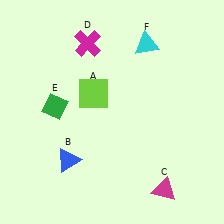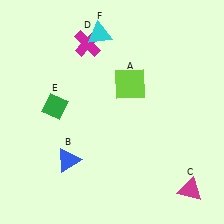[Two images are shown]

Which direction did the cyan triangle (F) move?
The cyan triangle (F) moved left.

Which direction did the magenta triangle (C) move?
The magenta triangle (C) moved right.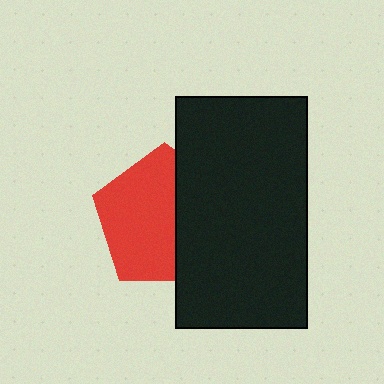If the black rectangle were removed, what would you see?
You would see the complete red pentagon.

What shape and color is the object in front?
The object in front is a black rectangle.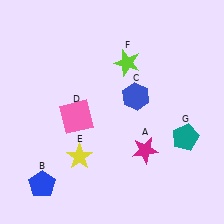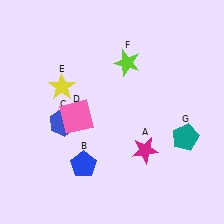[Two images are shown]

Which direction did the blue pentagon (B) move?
The blue pentagon (B) moved right.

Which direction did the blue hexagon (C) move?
The blue hexagon (C) moved left.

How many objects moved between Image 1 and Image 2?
3 objects moved between the two images.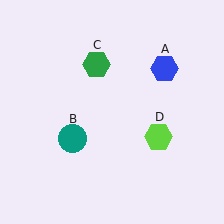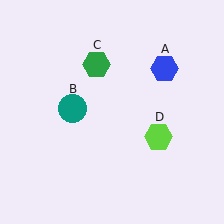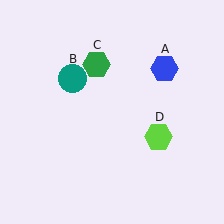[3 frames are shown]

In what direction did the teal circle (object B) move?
The teal circle (object B) moved up.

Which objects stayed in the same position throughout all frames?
Blue hexagon (object A) and green hexagon (object C) and lime hexagon (object D) remained stationary.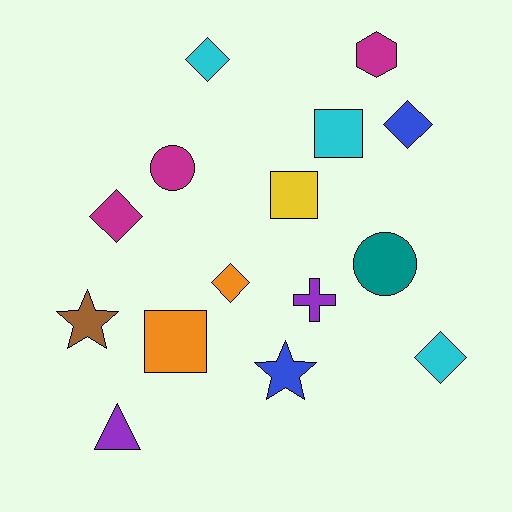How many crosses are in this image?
There is 1 cross.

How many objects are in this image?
There are 15 objects.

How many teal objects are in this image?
There is 1 teal object.